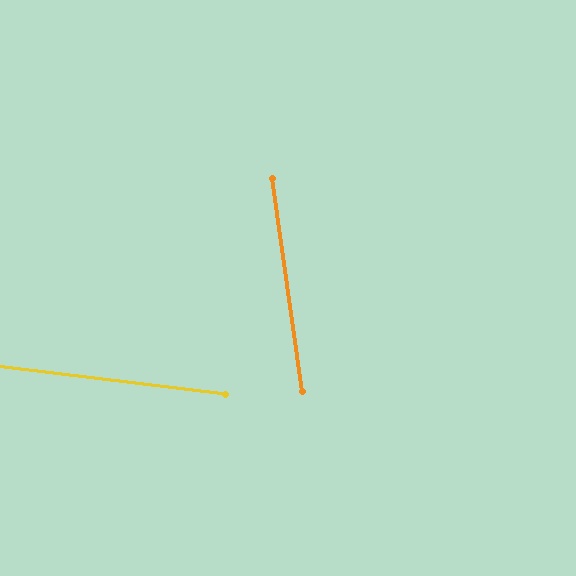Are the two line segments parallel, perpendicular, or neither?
Neither parallel nor perpendicular — they differ by about 75°.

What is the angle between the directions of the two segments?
Approximately 75 degrees.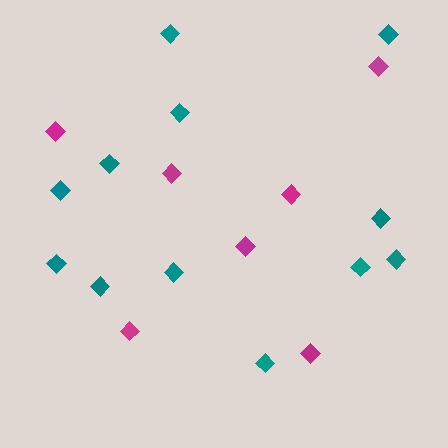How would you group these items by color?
There are 2 groups: one group of magenta diamonds (7) and one group of teal diamonds (12).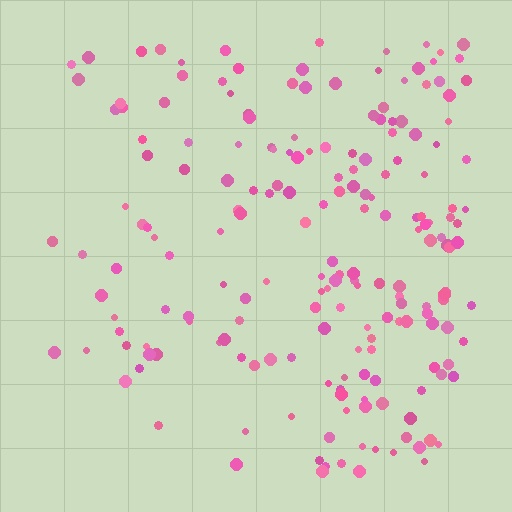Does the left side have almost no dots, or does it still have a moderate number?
Still a moderate number, just noticeably fewer than the right.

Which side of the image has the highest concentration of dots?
The right.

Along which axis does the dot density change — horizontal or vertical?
Horizontal.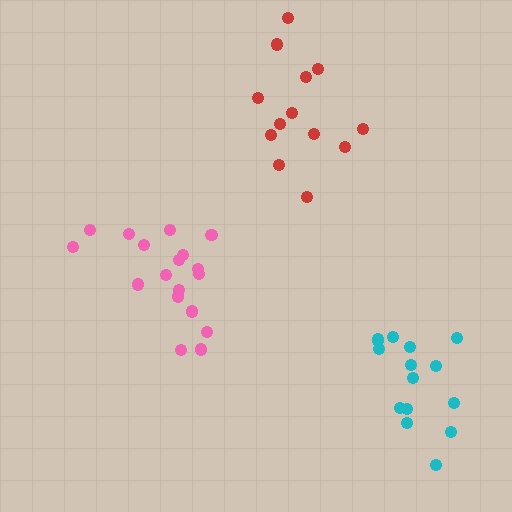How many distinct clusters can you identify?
There are 3 distinct clusters.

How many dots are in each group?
Group 1: 13 dots, Group 2: 18 dots, Group 3: 15 dots (46 total).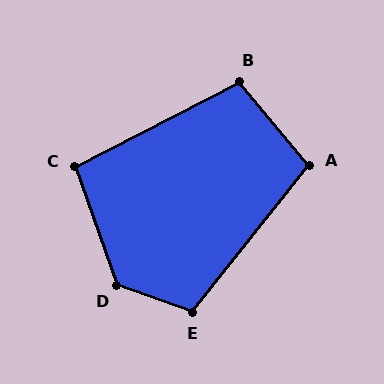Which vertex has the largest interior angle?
D, at approximately 129 degrees.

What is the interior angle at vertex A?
Approximately 102 degrees (obtuse).